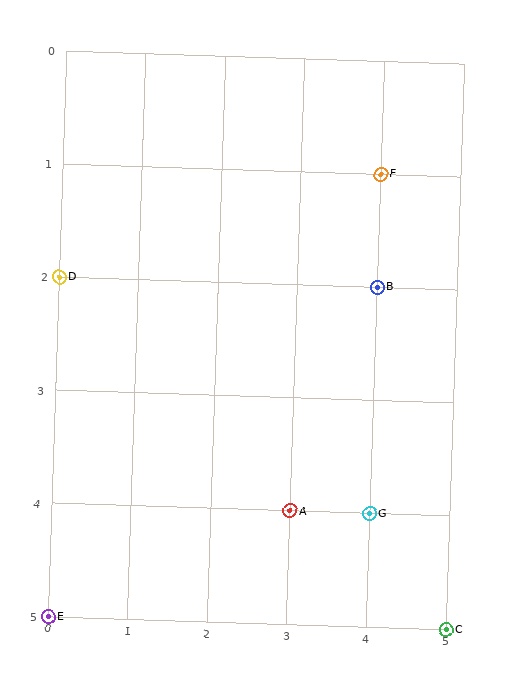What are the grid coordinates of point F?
Point F is at grid coordinates (4, 1).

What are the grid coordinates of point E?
Point E is at grid coordinates (0, 5).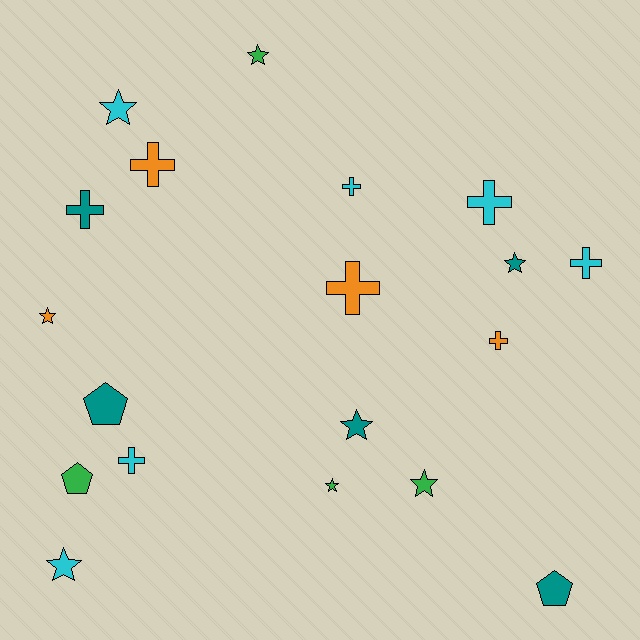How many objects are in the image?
There are 19 objects.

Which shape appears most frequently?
Star, with 8 objects.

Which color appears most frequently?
Cyan, with 6 objects.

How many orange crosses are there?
There are 3 orange crosses.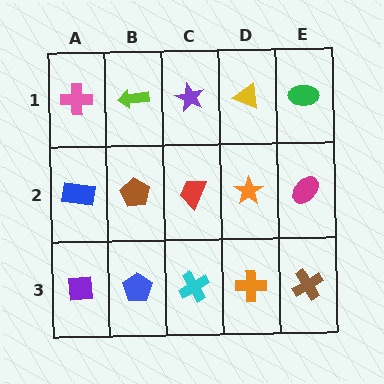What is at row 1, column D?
A yellow triangle.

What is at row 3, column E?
A brown cross.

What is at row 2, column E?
A magenta ellipse.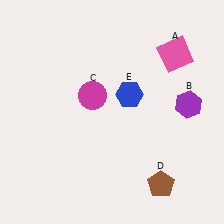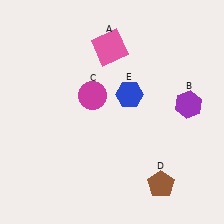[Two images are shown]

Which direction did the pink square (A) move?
The pink square (A) moved left.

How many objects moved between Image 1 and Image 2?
1 object moved between the two images.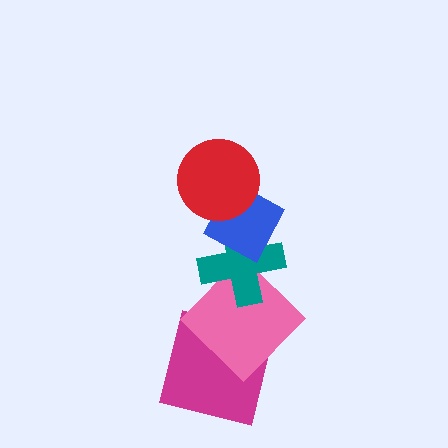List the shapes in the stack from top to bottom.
From top to bottom: the red circle, the blue diamond, the teal cross, the pink diamond, the magenta square.